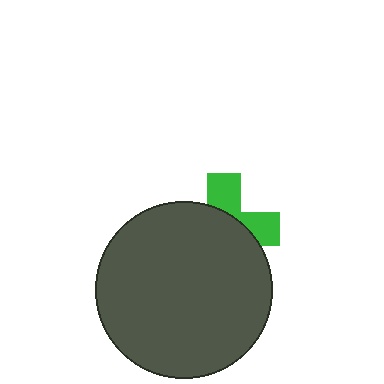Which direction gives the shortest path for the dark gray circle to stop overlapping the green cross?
Moving down gives the shortest separation.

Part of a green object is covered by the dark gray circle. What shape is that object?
It is a cross.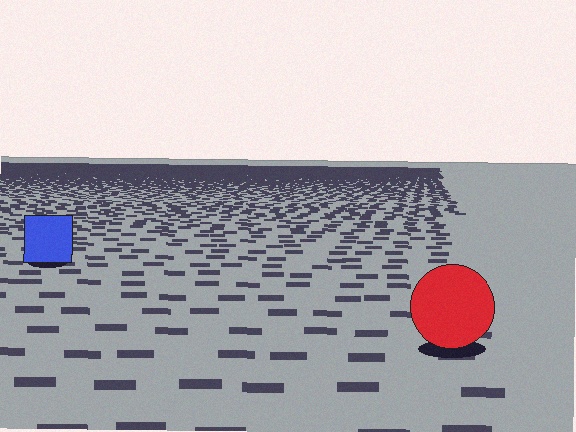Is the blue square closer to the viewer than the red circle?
No. The red circle is closer — you can tell from the texture gradient: the ground texture is coarser near it.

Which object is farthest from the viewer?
The blue square is farthest from the viewer. It appears smaller and the ground texture around it is denser.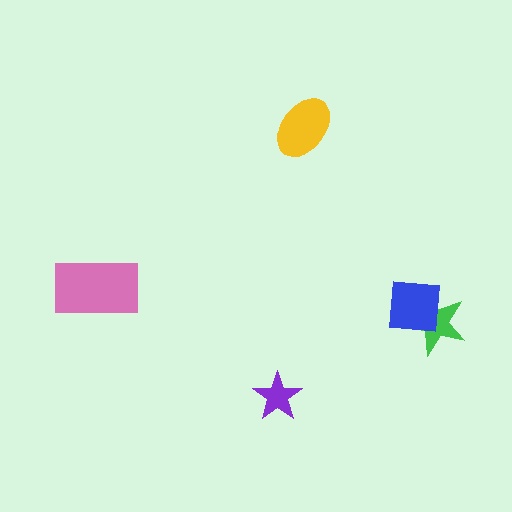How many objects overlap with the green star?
1 object overlaps with the green star.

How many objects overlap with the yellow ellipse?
0 objects overlap with the yellow ellipse.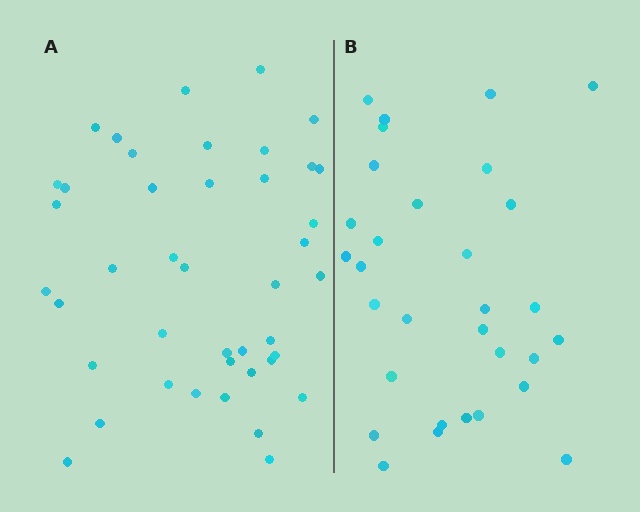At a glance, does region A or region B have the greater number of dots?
Region A (the left region) has more dots.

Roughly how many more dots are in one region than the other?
Region A has roughly 12 or so more dots than region B.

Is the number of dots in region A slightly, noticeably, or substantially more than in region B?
Region A has noticeably more, but not dramatically so. The ratio is roughly 1.4 to 1.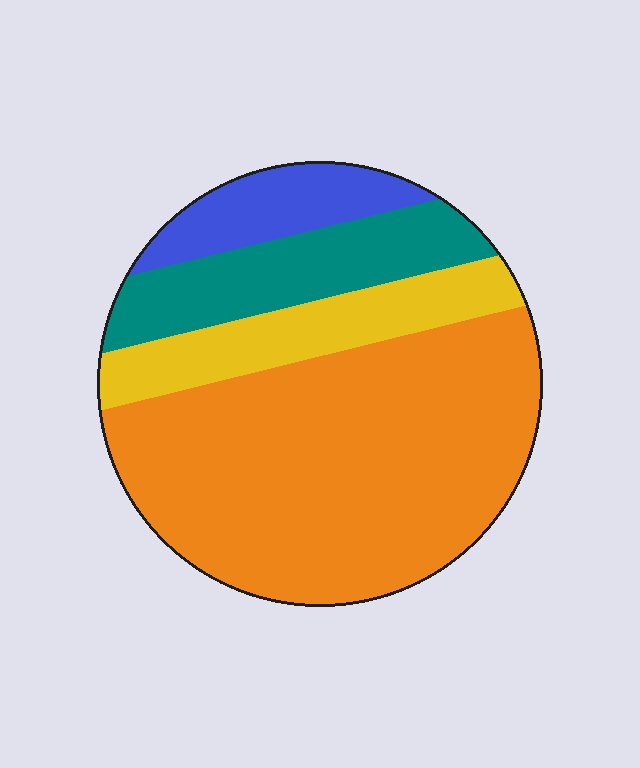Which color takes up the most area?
Orange, at roughly 60%.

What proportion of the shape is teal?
Teal takes up about one sixth (1/6) of the shape.